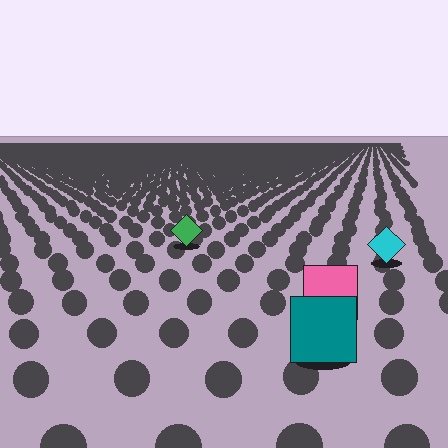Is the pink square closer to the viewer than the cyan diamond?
Yes. The pink square is closer — you can tell from the texture gradient: the ground texture is coarser near it.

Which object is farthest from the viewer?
The green diamond is farthest from the viewer. It appears smaller and the ground texture around it is denser.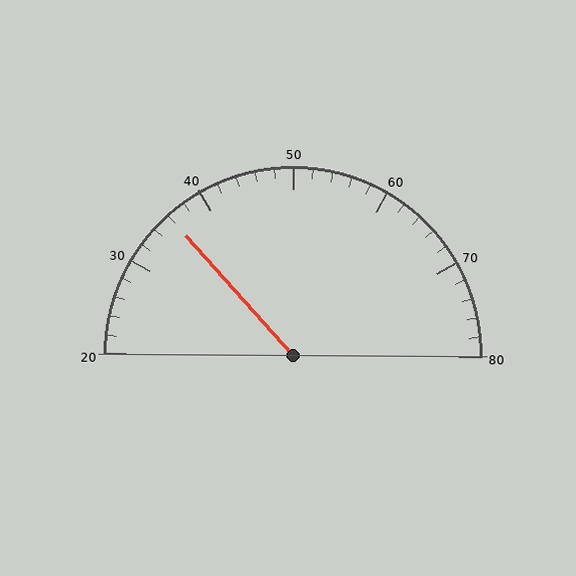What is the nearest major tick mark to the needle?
The nearest major tick mark is 40.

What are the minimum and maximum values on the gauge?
The gauge ranges from 20 to 80.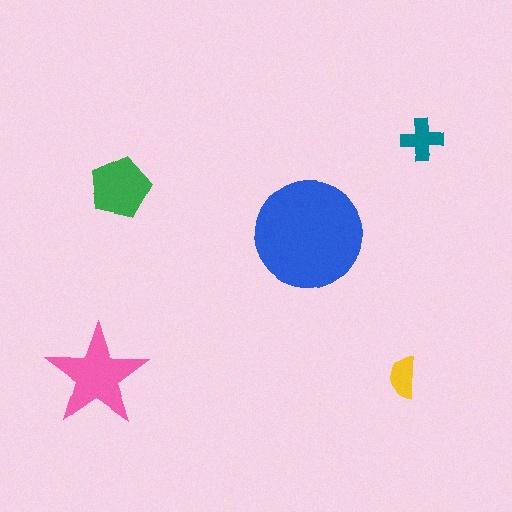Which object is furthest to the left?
The pink star is leftmost.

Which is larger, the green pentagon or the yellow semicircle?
The green pentagon.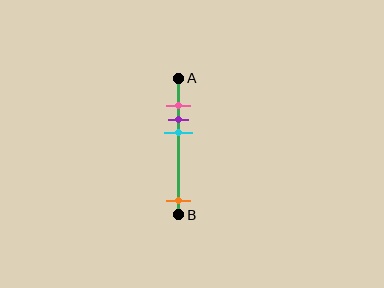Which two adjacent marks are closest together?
The pink and purple marks are the closest adjacent pair.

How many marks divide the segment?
There are 4 marks dividing the segment.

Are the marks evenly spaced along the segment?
No, the marks are not evenly spaced.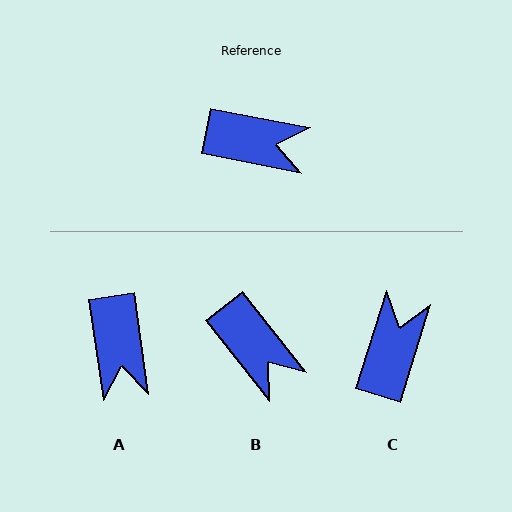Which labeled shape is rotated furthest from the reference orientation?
C, about 84 degrees away.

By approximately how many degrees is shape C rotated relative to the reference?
Approximately 84 degrees counter-clockwise.